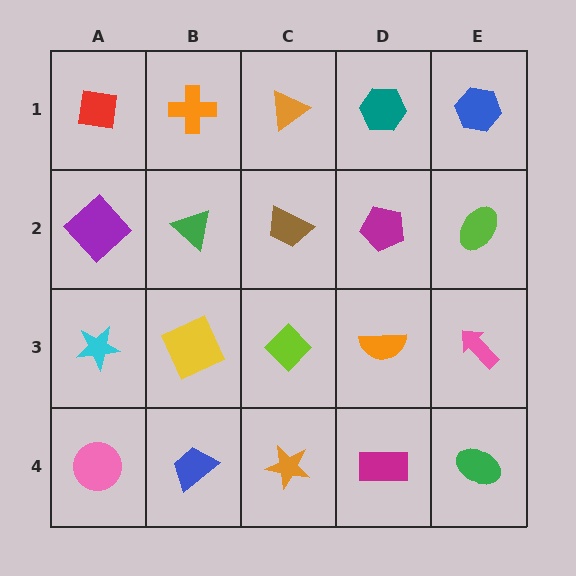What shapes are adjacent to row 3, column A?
A purple diamond (row 2, column A), a pink circle (row 4, column A), a yellow square (row 3, column B).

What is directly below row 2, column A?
A cyan star.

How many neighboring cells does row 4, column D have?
3.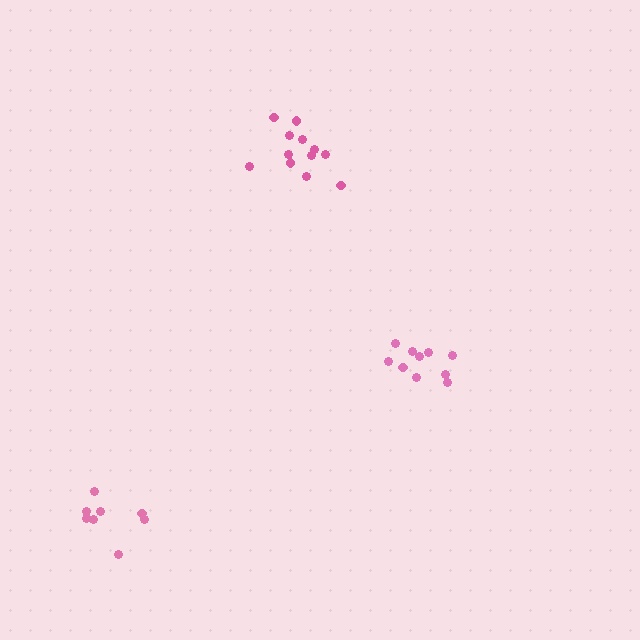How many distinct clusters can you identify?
There are 3 distinct clusters.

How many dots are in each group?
Group 1: 10 dots, Group 2: 12 dots, Group 3: 8 dots (30 total).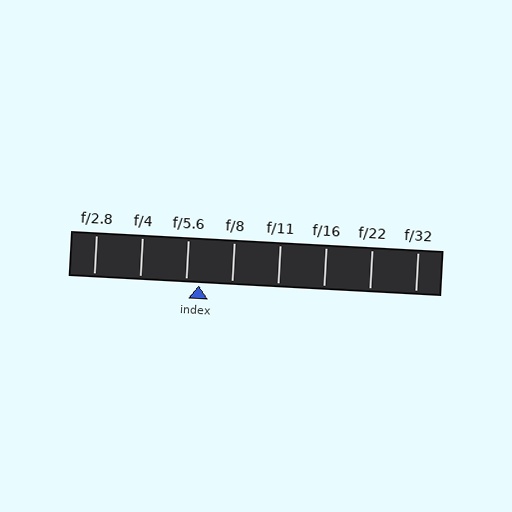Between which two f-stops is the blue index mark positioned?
The index mark is between f/5.6 and f/8.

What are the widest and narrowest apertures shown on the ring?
The widest aperture shown is f/2.8 and the narrowest is f/32.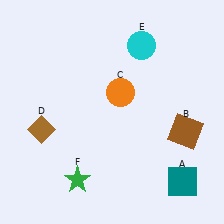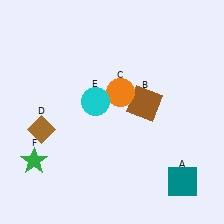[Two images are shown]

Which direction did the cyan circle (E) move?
The cyan circle (E) moved down.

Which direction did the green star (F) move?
The green star (F) moved left.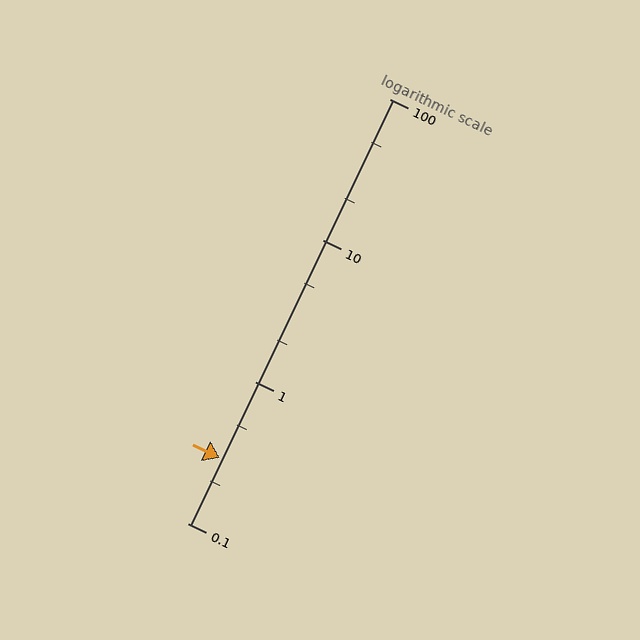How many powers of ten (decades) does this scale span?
The scale spans 3 decades, from 0.1 to 100.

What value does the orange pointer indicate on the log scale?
The pointer indicates approximately 0.29.